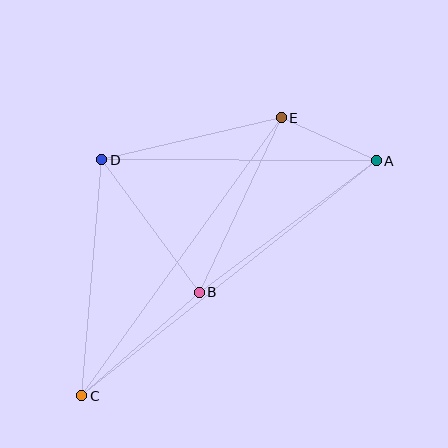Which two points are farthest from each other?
Points A and C are farthest from each other.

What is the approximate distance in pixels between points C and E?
The distance between C and E is approximately 342 pixels.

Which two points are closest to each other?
Points A and E are closest to each other.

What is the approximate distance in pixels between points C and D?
The distance between C and D is approximately 237 pixels.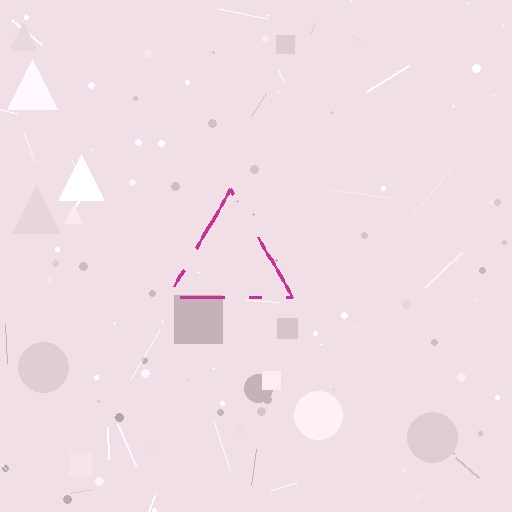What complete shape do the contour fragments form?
The contour fragments form a triangle.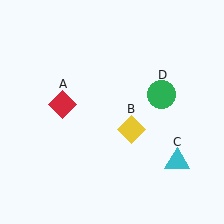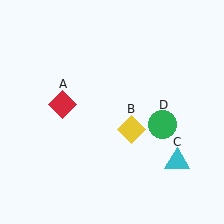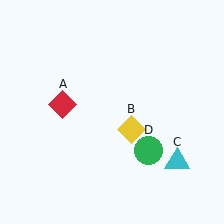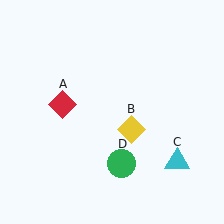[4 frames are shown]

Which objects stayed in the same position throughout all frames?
Red diamond (object A) and yellow diamond (object B) and cyan triangle (object C) remained stationary.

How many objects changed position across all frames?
1 object changed position: green circle (object D).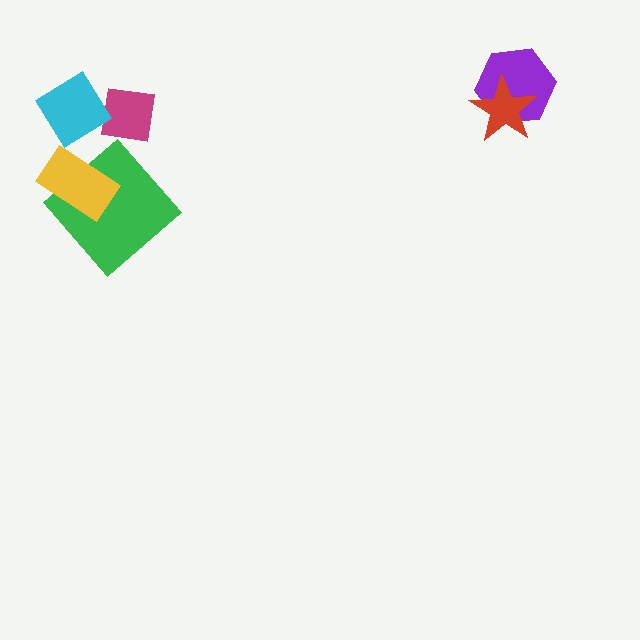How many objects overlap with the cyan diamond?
0 objects overlap with the cyan diamond.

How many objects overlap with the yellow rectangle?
1 object overlaps with the yellow rectangle.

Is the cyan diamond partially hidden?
No, no other shape covers it.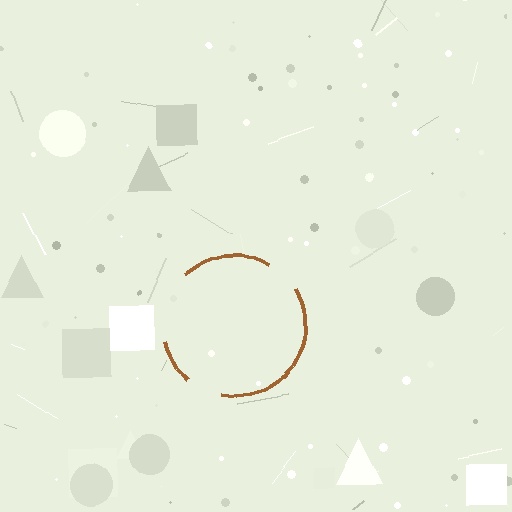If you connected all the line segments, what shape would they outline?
They would outline a circle.